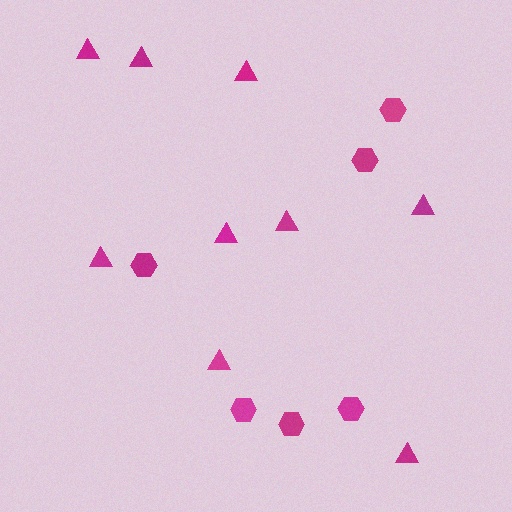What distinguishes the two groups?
There are 2 groups: one group of hexagons (6) and one group of triangles (9).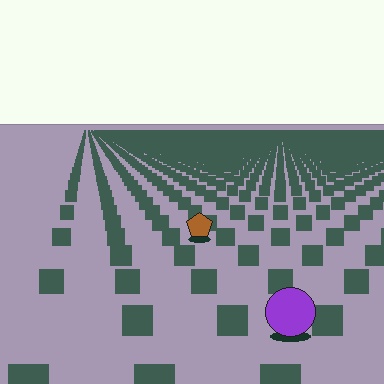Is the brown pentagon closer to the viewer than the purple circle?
No. The purple circle is closer — you can tell from the texture gradient: the ground texture is coarser near it.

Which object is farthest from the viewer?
The brown pentagon is farthest from the viewer. It appears smaller and the ground texture around it is denser.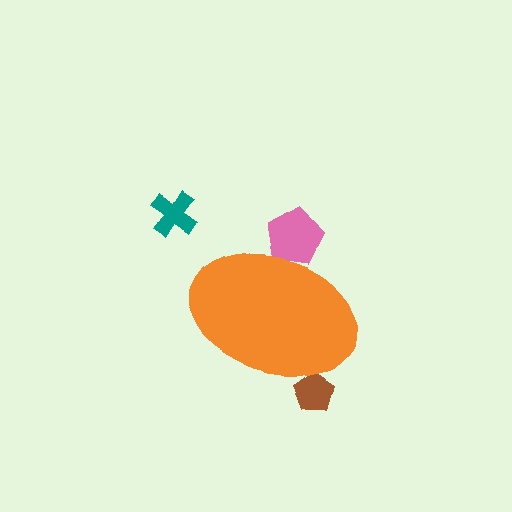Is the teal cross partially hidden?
No, the teal cross is fully visible.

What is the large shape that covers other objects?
An orange ellipse.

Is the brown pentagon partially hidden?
Yes, the brown pentagon is partially hidden behind the orange ellipse.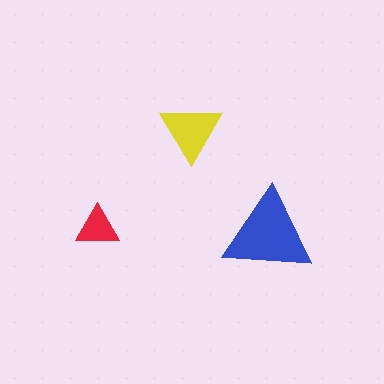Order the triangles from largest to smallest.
the blue one, the yellow one, the red one.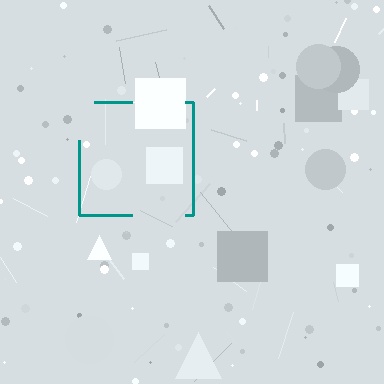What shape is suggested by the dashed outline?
The dashed outline suggests a square.